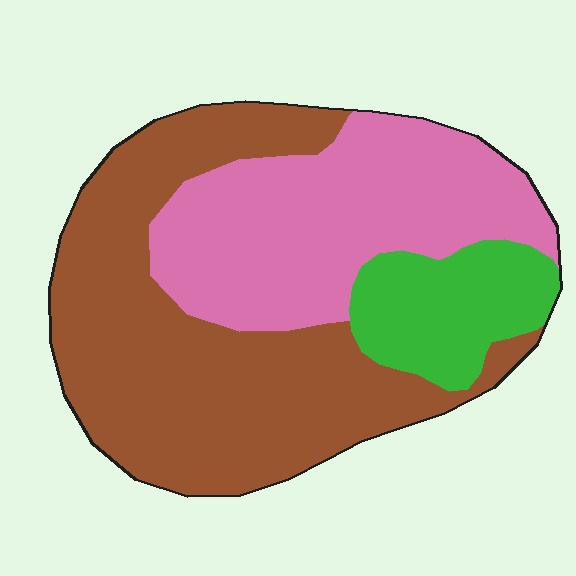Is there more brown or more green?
Brown.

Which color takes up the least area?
Green, at roughly 15%.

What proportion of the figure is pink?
Pink covers 35% of the figure.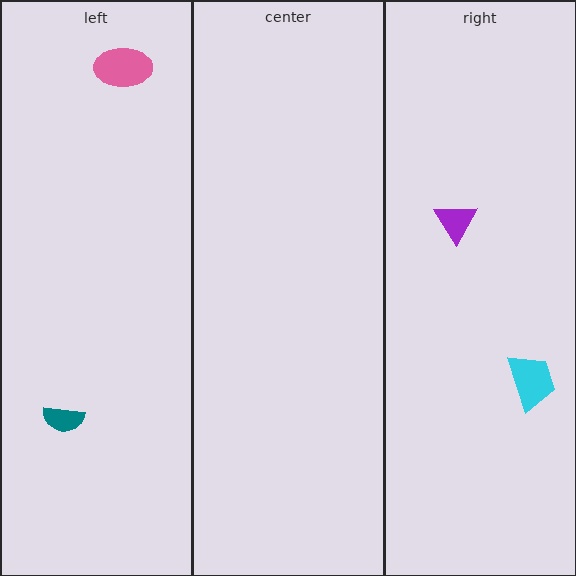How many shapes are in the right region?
2.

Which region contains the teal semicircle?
The left region.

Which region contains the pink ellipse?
The left region.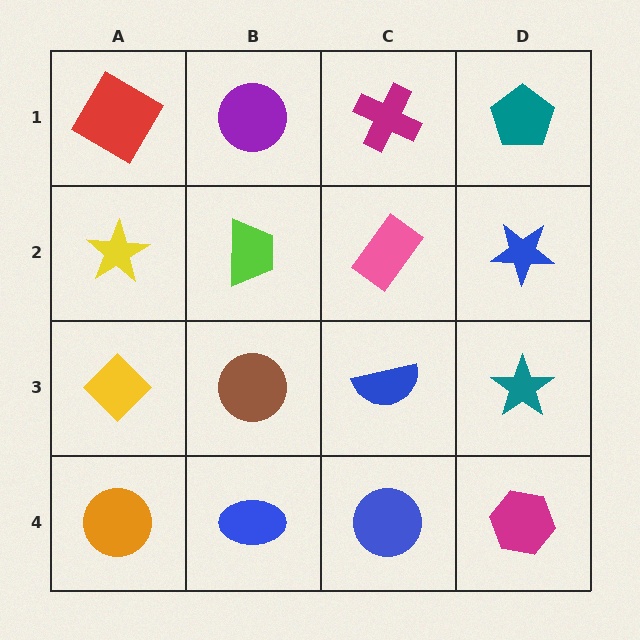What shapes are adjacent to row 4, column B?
A brown circle (row 3, column B), an orange circle (row 4, column A), a blue circle (row 4, column C).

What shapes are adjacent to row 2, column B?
A purple circle (row 1, column B), a brown circle (row 3, column B), a yellow star (row 2, column A), a pink rectangle (row 2, column C).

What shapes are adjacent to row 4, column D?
A teal star (row 3, column D), a blue circle (row 4, column C).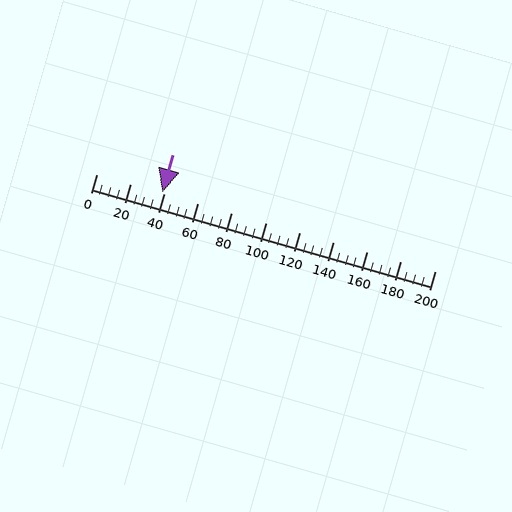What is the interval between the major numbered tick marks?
The major tick marks are spaced 20 units apart.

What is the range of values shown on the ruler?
The ruler shows values from 0 to 200.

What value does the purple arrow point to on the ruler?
The purple arrow points to approximately 39.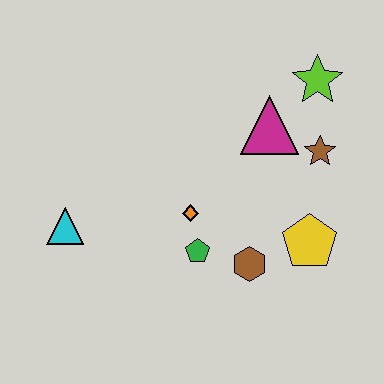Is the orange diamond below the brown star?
Yes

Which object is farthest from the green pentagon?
The lime star is farthest from the green pentagon.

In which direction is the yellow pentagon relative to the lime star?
The yellow pentagon is below the lime star.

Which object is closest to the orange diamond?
The green pentagon is closest to the orange diamond.